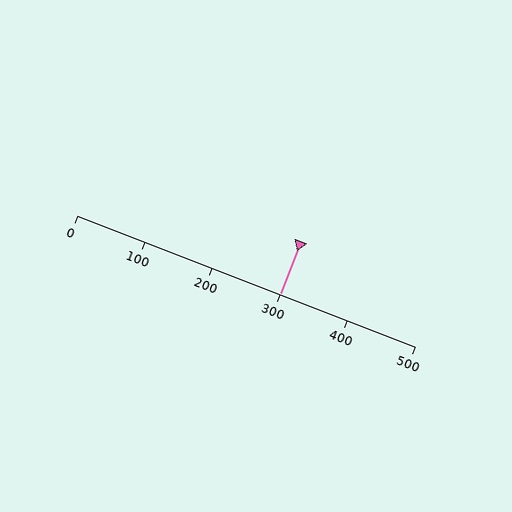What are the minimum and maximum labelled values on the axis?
The axis runs from 0 to 500.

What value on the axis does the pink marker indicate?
The marker indicates approximately 300.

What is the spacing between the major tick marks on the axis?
The major ticks are spaced 100 apart.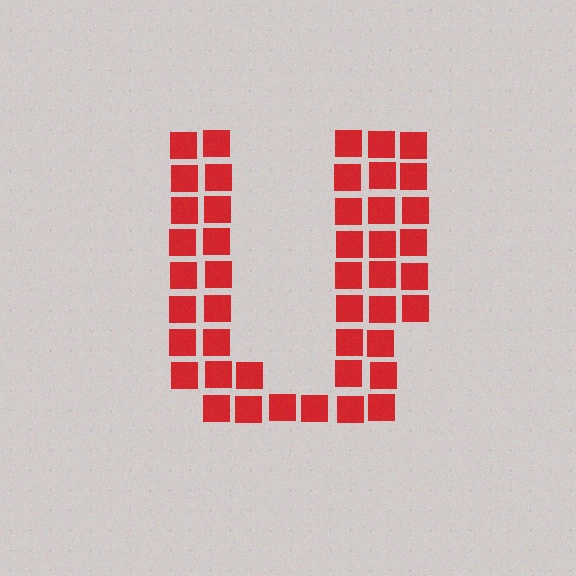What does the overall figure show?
The overall figure shows the letter U.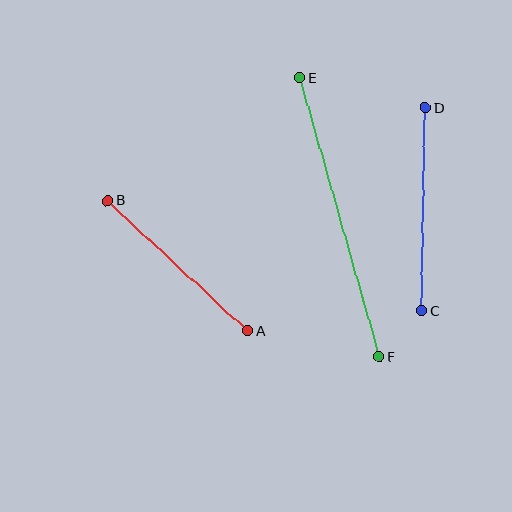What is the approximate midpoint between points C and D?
The midpoint is at approximately (424, 209) pixels.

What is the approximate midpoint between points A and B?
The midpoint is at approximately (178, 266) pixels.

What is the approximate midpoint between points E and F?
The midpoint is at approximately (339, 217) pixels.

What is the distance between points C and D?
The distance is approximately 203 pixels.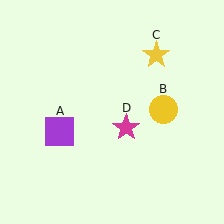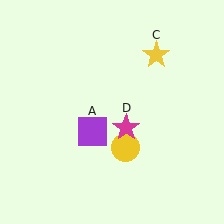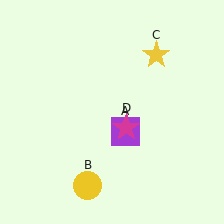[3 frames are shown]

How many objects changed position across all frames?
2 objects changed position: purple square (object A), yellow circle (object B).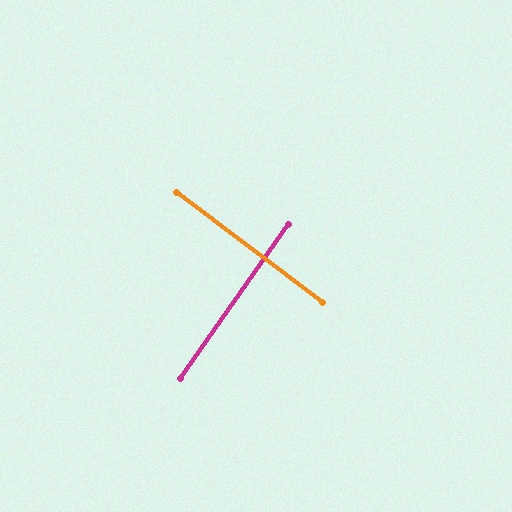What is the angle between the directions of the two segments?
Approximately 88 degrees.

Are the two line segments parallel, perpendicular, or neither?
Perpendicular — they meet at approximately 88°.